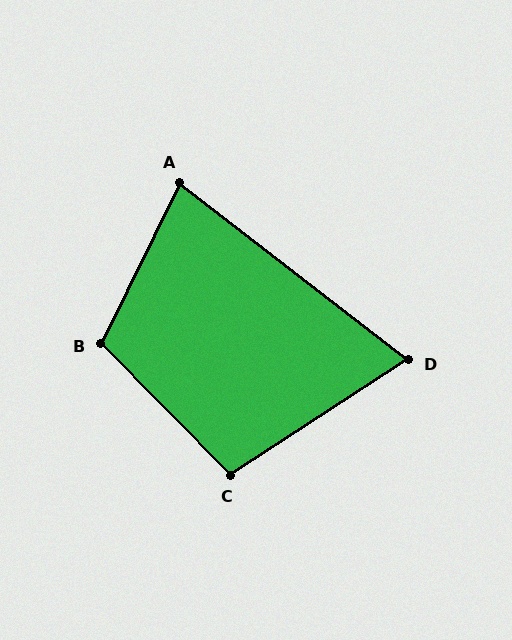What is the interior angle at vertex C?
Approximately 102 degrees (obtuse).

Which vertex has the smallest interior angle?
D, at approximately 71 degrees.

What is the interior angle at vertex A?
Approximately 78 degrees (acute).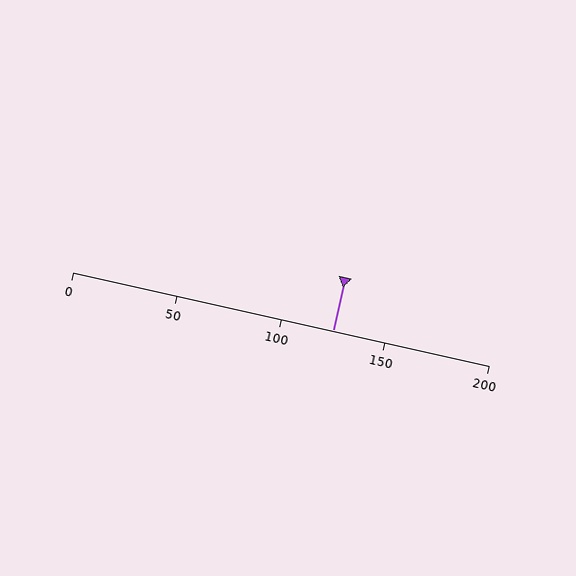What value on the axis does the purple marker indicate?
The marker indicates approximately 125.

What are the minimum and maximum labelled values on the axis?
The axis runs from 0 to 200.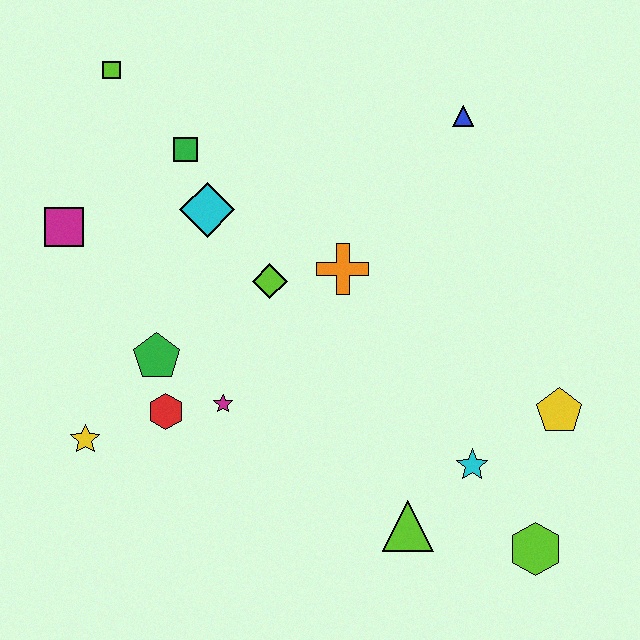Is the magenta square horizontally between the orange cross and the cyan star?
No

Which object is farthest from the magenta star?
The blue triangle is farthest from the magenta star.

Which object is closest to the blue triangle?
The orange cross is closest to the blue triangle.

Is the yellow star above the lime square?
No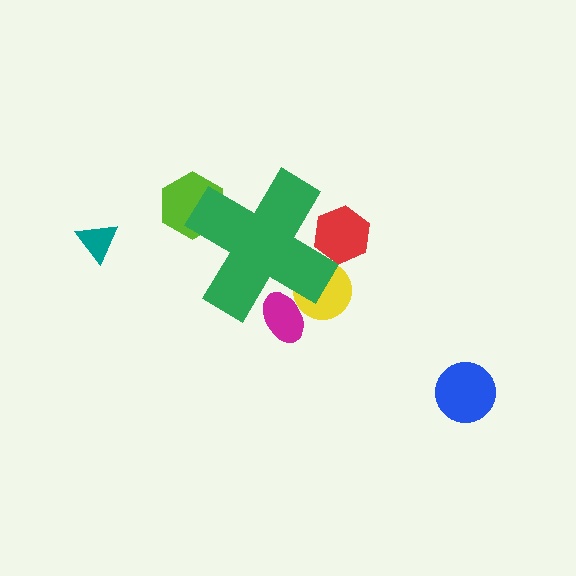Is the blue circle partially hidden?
No, the blue circle is fully visible.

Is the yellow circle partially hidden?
Yes, the yellow circle is partially hidden behind the green cross.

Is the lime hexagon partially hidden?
Yes, the lime hexagon is partially hidden behind the green cross.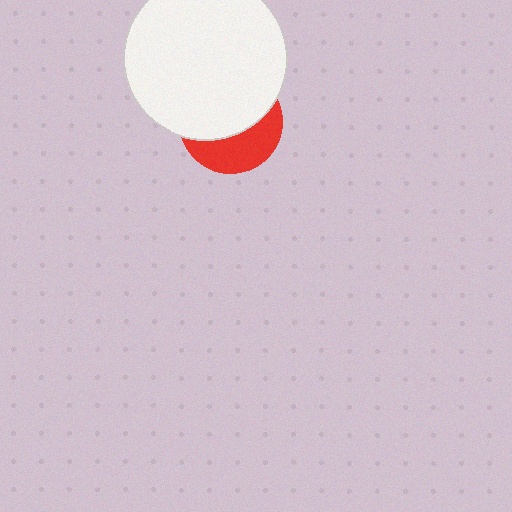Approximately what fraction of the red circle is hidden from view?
Roughly 60% of the red circle is hidden behind the white circle.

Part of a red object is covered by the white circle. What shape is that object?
It is a circle.